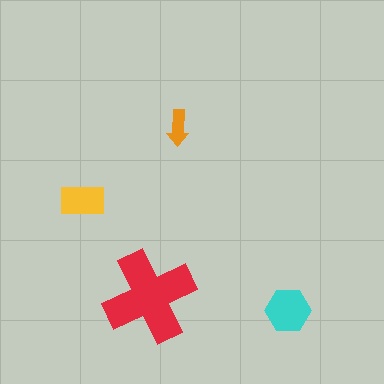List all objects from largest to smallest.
The red cross, the cyan hexagon, the yellow rectangle, the orange arrow.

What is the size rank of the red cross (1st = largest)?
1st.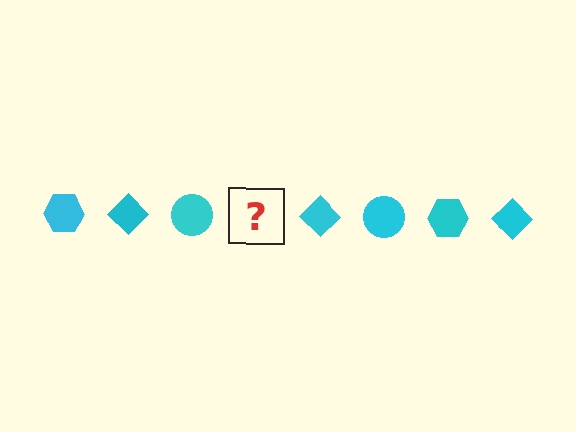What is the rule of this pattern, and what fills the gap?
The rule is that the pattern cycles through hexagon, diamond, circle shapes in cyan. The gap should be filled with a cyan hexagon.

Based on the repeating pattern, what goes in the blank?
The blank should be a cyan hexagon.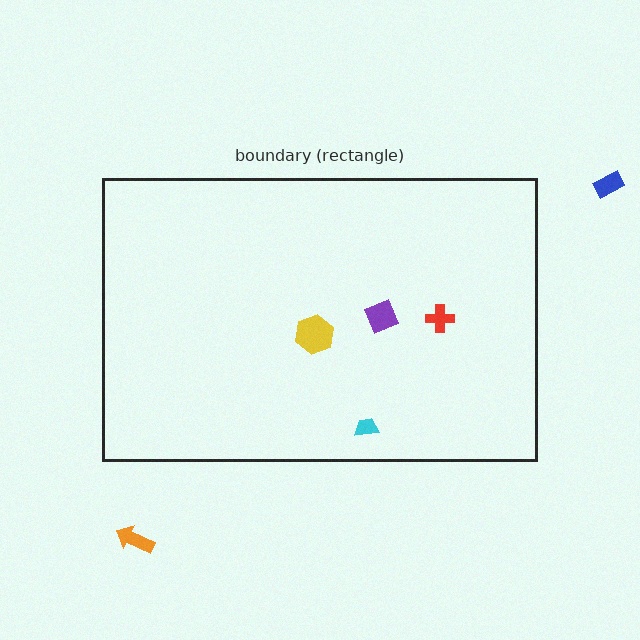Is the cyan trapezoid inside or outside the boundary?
Inside.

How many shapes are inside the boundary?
4 inside, 2 outside.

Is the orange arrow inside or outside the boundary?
Outside.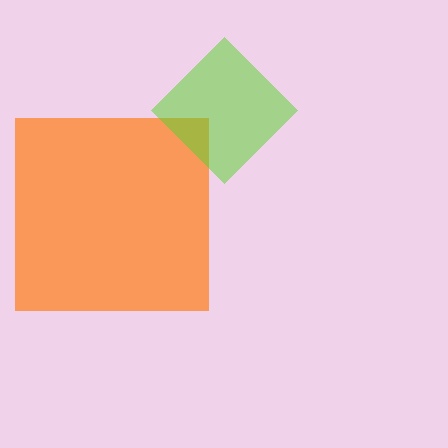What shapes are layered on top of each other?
The layered shapes are: an orange square, a lime diamond.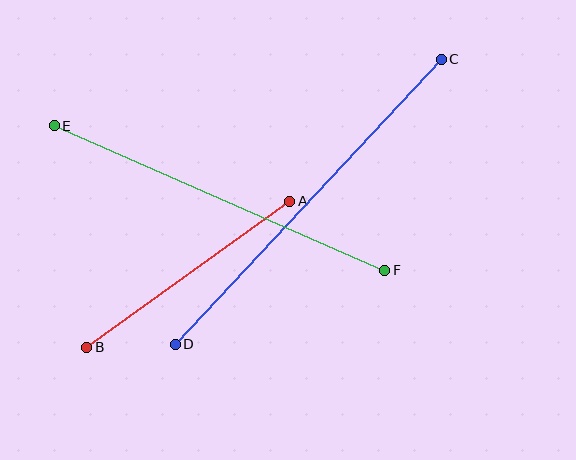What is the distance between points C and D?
The distance is approximately 390 pixels.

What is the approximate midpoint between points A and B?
The midpoint is at approximately (188, 274) pixels.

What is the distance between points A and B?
The distance is approximately 250 pixels.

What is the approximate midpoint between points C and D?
The midpoint is at approximately (308, 202) pixels.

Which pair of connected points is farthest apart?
Points C and D are farthest apart.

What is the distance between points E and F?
The distance is approximately 361 pixels.